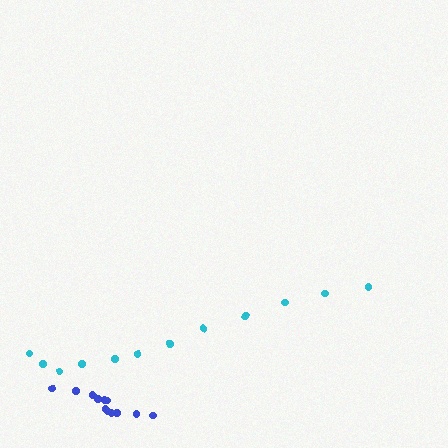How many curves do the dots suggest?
There are 2 distinct paths.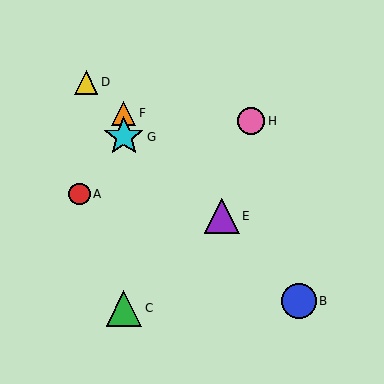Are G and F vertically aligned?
Yes, both are at x≈124.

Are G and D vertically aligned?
No, G is at x≈124 and D is at x≈86.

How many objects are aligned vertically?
3 objects (C, F, G) are aligned vertically.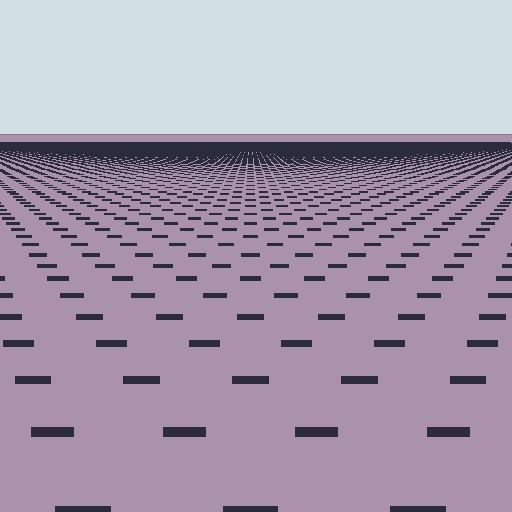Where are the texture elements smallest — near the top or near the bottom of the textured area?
Near the top.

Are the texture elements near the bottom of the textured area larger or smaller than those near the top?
Larger. Near the bottom, elements are closer to the viewer and appear at a bigger on-screen size.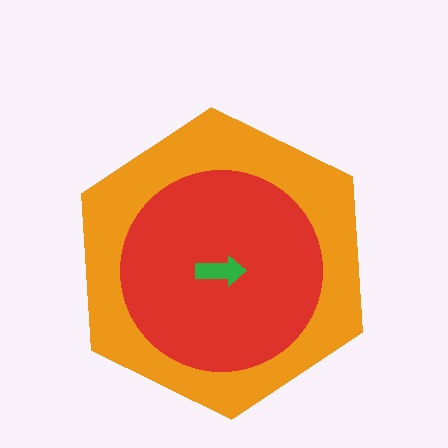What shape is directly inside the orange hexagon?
The red circle.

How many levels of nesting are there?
3.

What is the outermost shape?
The orange hexagon.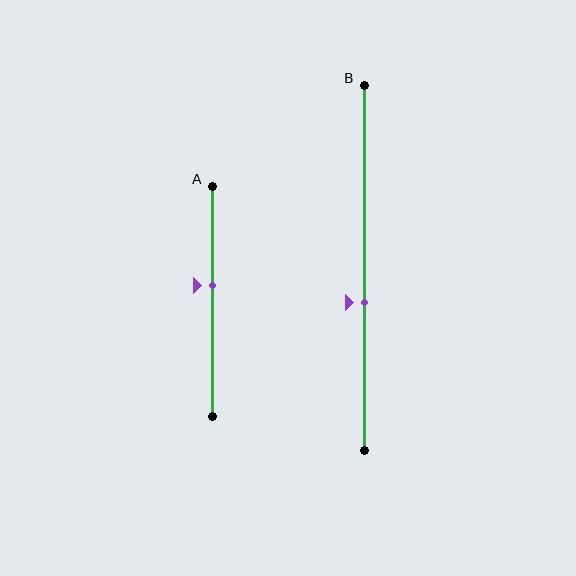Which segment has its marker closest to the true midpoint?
Segment A has its marker closest to the true midpoint.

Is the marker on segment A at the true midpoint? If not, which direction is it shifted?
No, the marker on segment A is shifted upward by about 7% of the segment length.